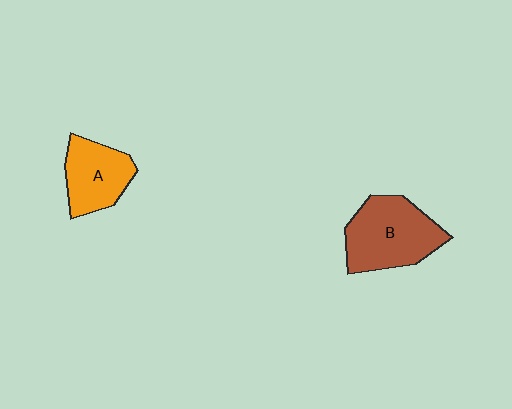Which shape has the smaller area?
Shape A (orange).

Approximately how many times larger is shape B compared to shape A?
Approximately 1.4 times.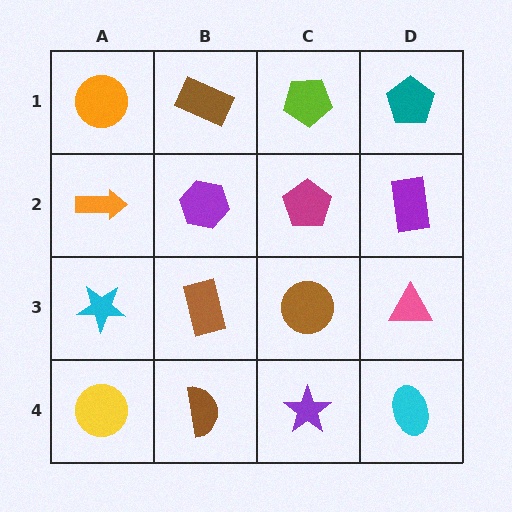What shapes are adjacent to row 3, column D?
A purple rectangle (row 2, column D), a cyan ellipse (row 4, column D), a brown circle (row 3, column C).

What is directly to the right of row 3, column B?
A brown circle.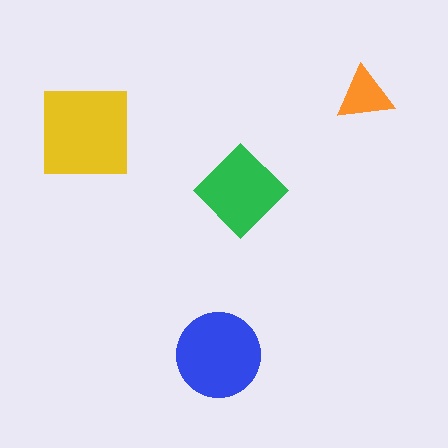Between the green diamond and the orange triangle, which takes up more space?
The green diamond.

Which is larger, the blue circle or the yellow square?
The yellow square.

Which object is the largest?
The yellow square.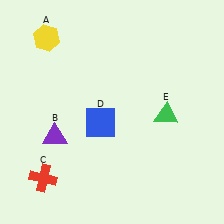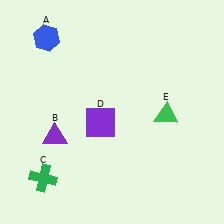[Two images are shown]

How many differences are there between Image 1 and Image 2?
There are 3 differences between the two images.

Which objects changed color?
A changed from yellow to blue. C changed from red to green. D changed from blue to purple.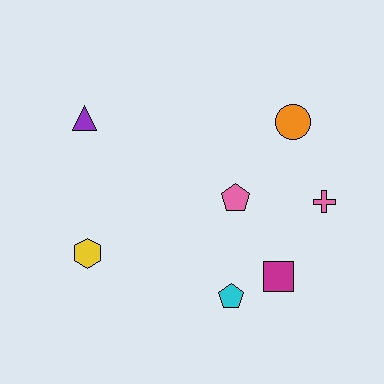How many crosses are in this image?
There is 1 cross.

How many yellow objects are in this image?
There is 1 yellow object.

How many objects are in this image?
There are 7 objects.